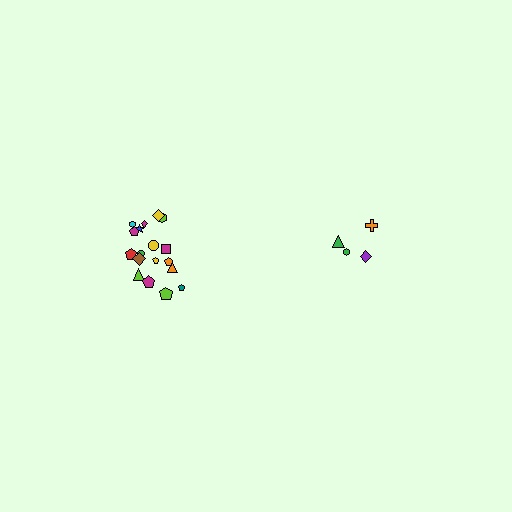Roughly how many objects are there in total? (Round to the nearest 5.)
Roughly 20 objects in total.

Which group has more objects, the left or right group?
The left group.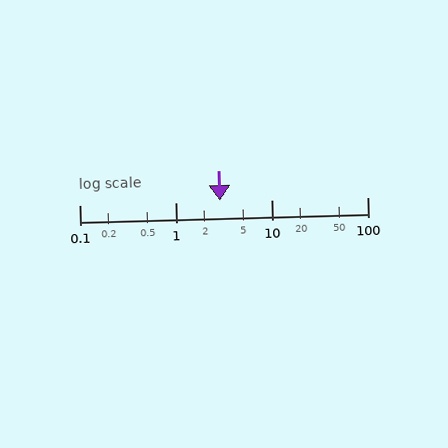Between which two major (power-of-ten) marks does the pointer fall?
The pointer is between 1 and 10.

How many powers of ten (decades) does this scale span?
The scale spans 3 decades, from 0.1 to 100.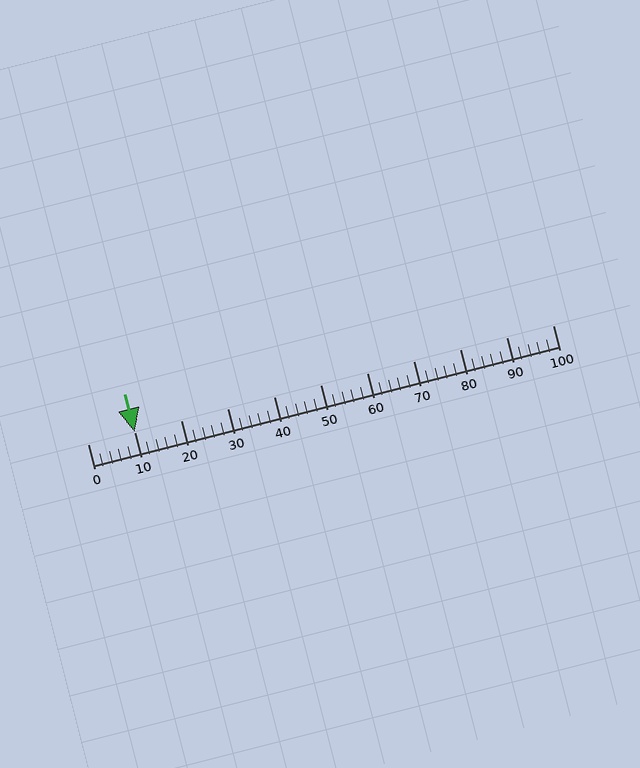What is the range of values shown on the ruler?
The ruler shows values from 0 to 100.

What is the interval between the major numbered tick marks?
The major tick marks are spaced 10 units apart.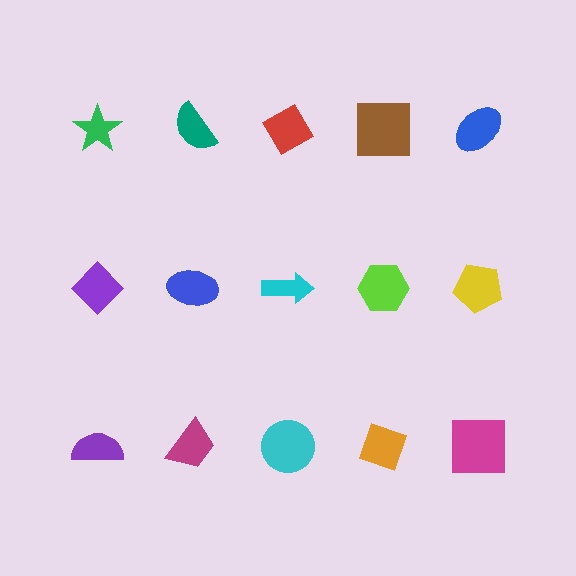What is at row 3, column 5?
A magenta square.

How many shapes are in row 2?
5 shapes.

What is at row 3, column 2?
A magenta trapezoid.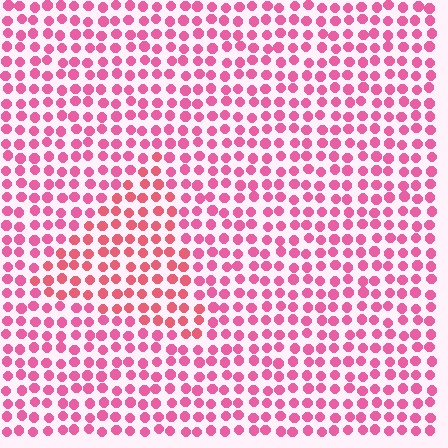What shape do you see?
I see a triangle.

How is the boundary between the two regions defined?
The boundary is defined purely by a slight shift in hue (about 19 degrees). Spacing, size, and orientation are identical on both sides.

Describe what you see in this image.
The image is filled with small pink elements in a uniform arrangement. A triangle-shaped region is visible where the elements are tinted to a slightly different hue, forming a subtle color boundary.